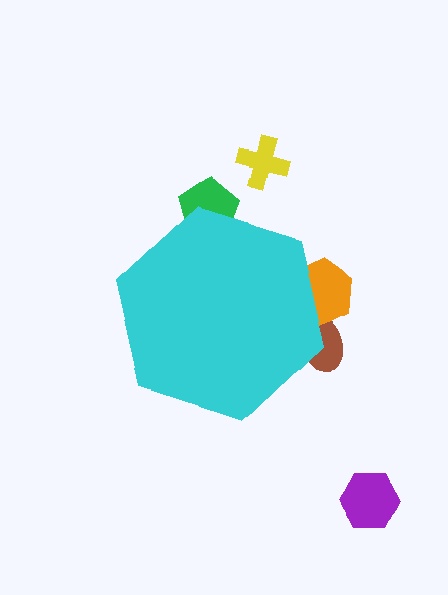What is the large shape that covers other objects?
A cyan hexagon.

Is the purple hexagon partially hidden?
No, the purple hexagon is fully visible.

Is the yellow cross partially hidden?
No, the yellow cross is fully visible.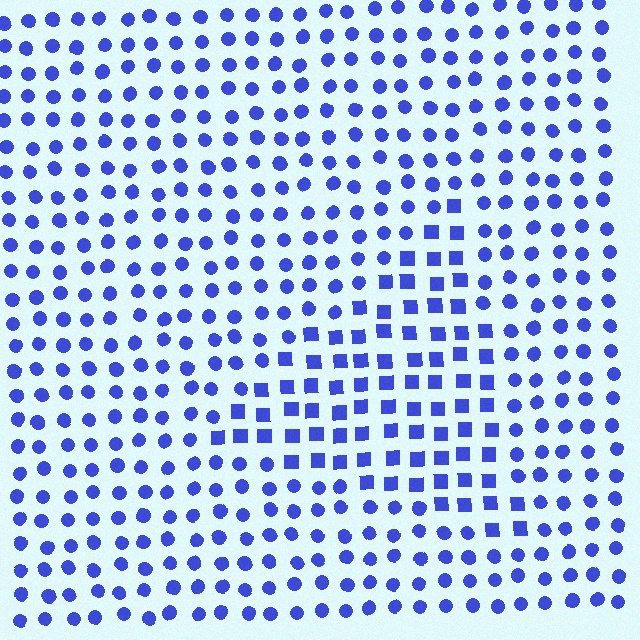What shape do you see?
I see a triangle.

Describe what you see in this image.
The image is filled with small blue elements arranged in a uniform grid. A triangle-shaped region contains squares, while the surrounding area contains circles. The boundary is defined purely by the change in element shape.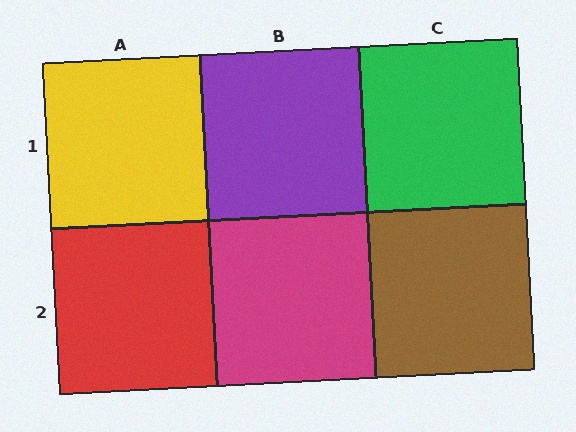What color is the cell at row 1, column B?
Purple.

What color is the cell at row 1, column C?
Green.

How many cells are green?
1 cell is green.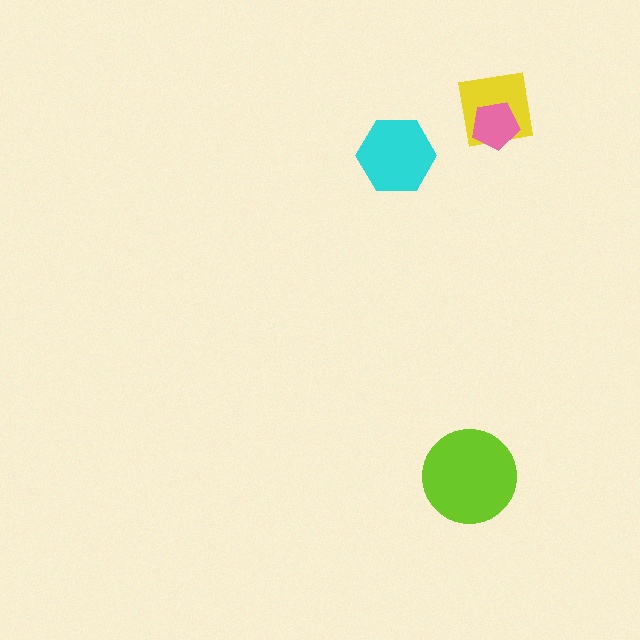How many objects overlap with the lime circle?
0 objects overlap with the lime circle.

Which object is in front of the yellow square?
The pink pentagon is in front of the yellow square.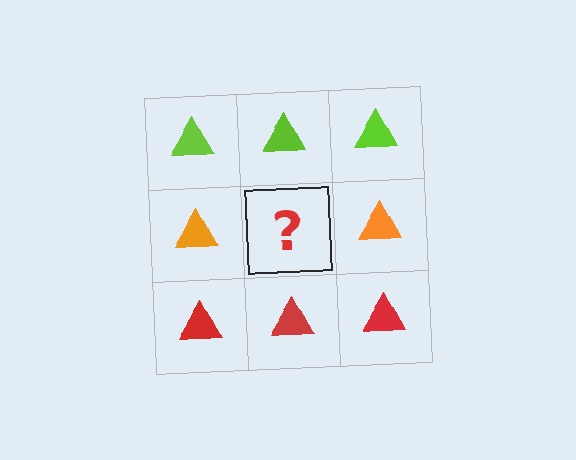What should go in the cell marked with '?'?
The missing cell should contain an orange triangle.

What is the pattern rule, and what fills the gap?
The rule is that each row has a consistent color. The gap should be filled with an orange triangle.